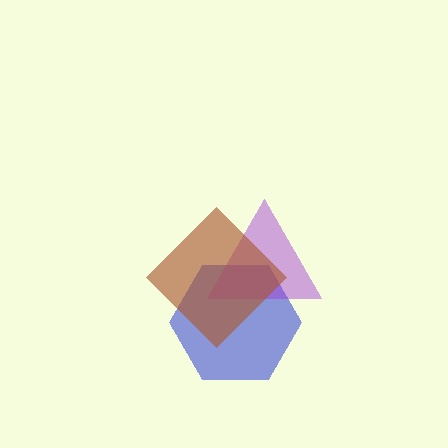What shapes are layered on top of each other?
The layered shapes are: a blue hexagon, a purple triangle, a brown diamond.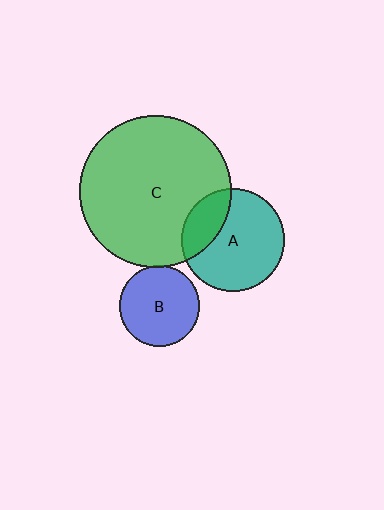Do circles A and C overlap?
Yes.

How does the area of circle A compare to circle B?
Approximately 1.6 times.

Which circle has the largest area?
Circle C (green).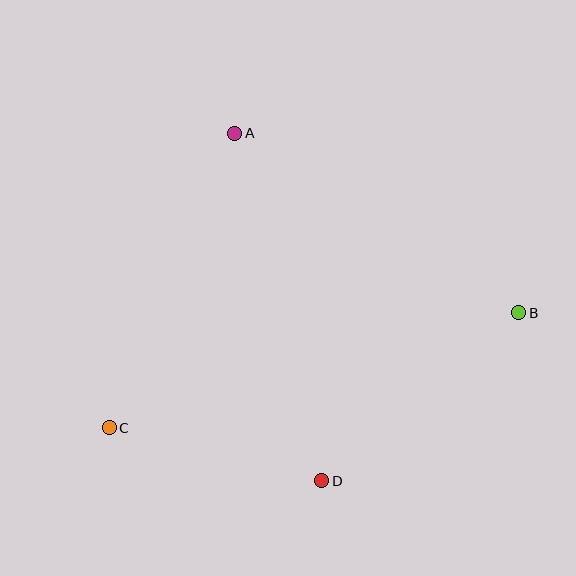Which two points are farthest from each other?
Points B and C are farthest from each other.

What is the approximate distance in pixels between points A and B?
The distance between A and B is approximately 336 pixels.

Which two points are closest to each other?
Points C and D are closest to each other.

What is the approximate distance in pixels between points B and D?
The distance between B and D is approximately 259 pixels.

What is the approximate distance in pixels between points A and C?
The distance between A and C is approximately 320 pixels.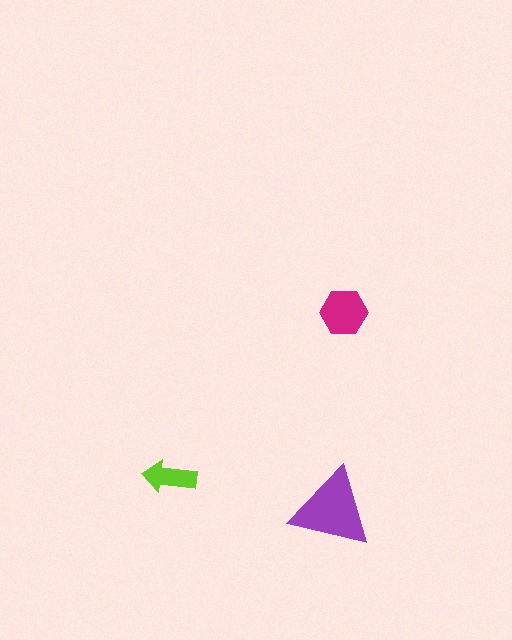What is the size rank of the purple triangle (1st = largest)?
1st.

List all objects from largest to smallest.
The purple triangle, the magenta hexagon, the lime arrow.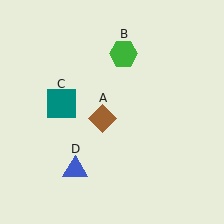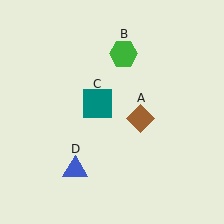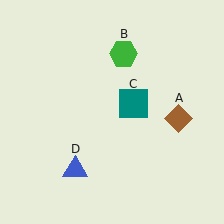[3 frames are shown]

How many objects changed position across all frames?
2 objects changed position: brown diamond (object A), teal square (object C).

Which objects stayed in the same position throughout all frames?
Green hexagon (object B) and blue triangle (object D) remained stationary.